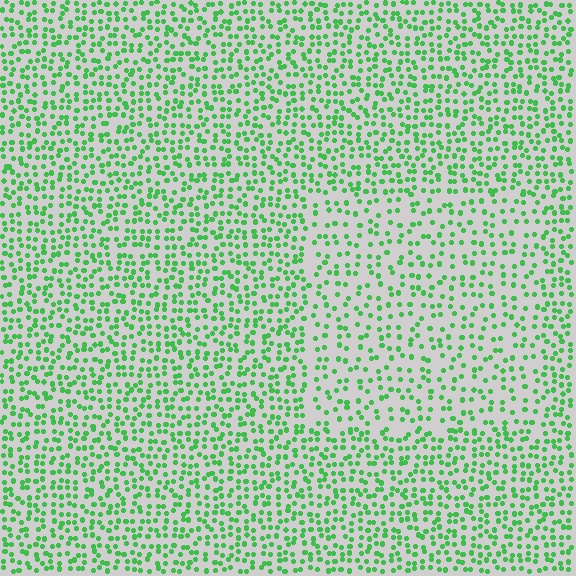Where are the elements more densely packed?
The elements are more densely packed outside the rectangle boundary.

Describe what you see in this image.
The image contains small green elements arranged at two different densities. A rectangle-shaped region is visible where the elements are less densely packed than the surrounding area.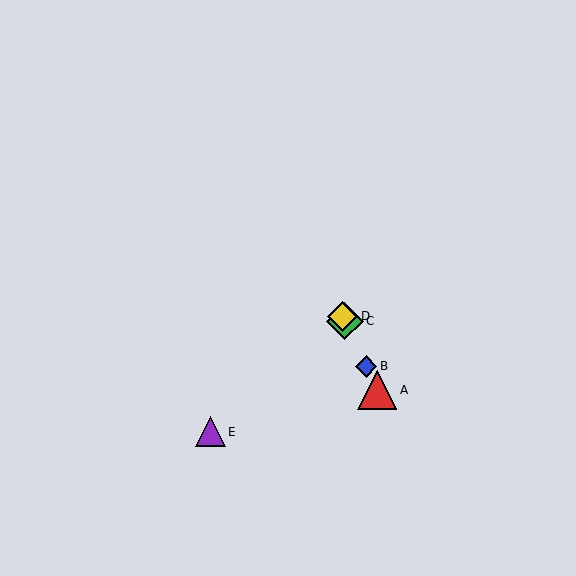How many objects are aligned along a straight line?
4 objects (A, B, C, D) are aligned along a straight line.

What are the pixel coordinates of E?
Object E is at (211, 432).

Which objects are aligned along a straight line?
Objects A, B, C, D are aligned along a straight line.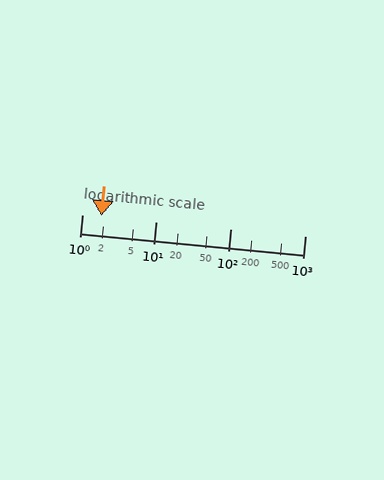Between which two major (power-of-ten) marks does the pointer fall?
The pointer is between 1 and 10.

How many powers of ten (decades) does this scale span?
The scale spans 3 decades, from 1 to 1000.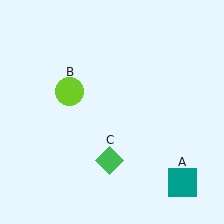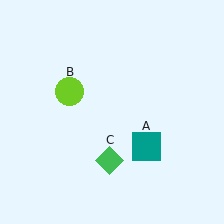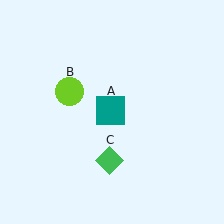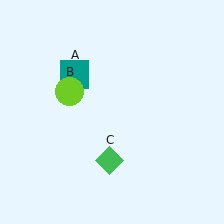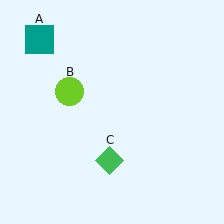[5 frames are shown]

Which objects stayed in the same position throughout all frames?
Lime circle (object B) and green diamond (object C) remained stationary.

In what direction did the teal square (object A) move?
The teal square (object A) moved up and to the left.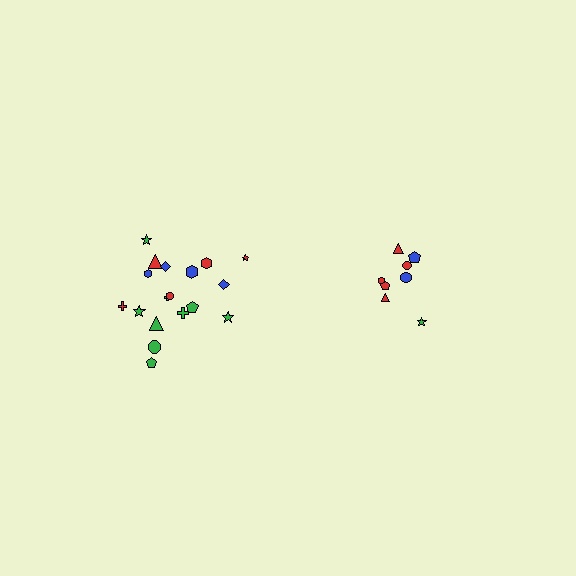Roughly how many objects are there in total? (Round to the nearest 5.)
Roughly 25 objects in total.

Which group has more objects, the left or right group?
The left group.